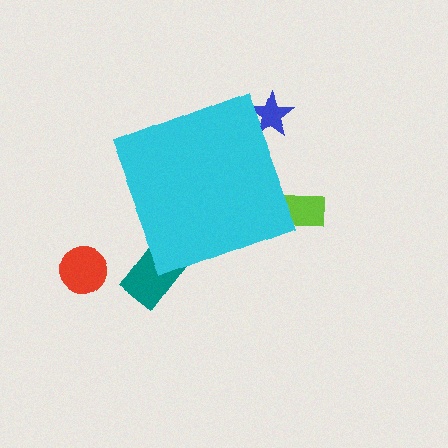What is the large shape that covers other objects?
A cyan diamond.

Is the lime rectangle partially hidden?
Yes, the lime rectangle is partially hidden behind the cyan diamond.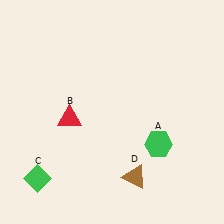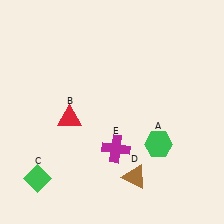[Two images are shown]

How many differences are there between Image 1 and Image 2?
There is 1 difference between the two images.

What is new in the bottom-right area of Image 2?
A magenta cross (E) was added in the bottom-right area of Image 2.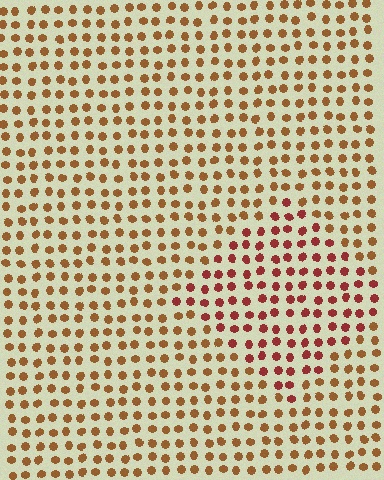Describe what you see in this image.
The image is filled with small brown elements in a uniform arrangement. A diamond-shaped region is visible where the elements are tinted to a slightly different hue, forming a subtle color boundary.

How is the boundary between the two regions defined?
The boundary is defined purely by a slight shift in hue (about 30 degrees). Spacing, size, and orientation are identical on both sides.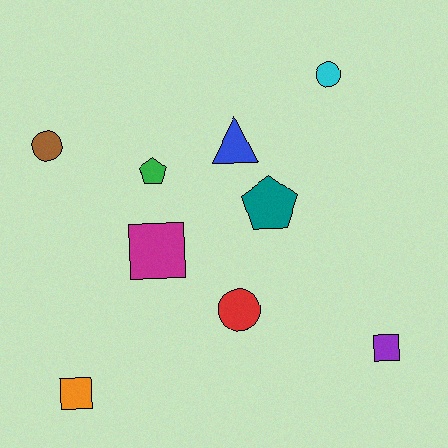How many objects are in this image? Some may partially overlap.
There are 9 objects.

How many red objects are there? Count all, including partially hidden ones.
There is 1 red object.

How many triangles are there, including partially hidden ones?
There is 1 triangle.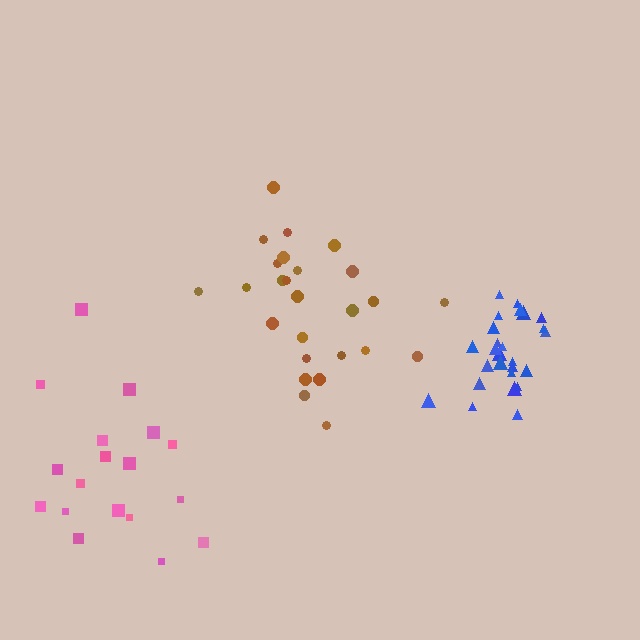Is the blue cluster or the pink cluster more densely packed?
Blue.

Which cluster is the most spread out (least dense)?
Pink.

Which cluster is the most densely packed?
Blue.